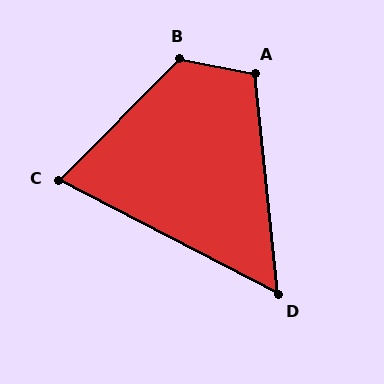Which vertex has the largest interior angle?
B, at approximately 123 degrees.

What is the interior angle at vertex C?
Approximately 73 degrees (acute).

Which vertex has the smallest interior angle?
D, at approximately 57 degrees.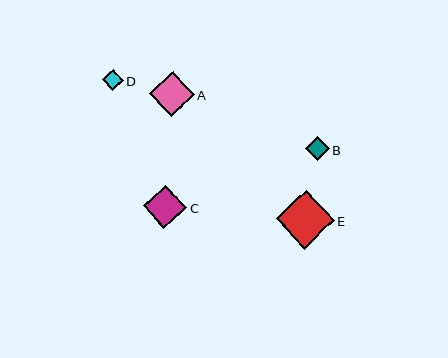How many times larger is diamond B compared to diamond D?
Diamond B is approximately 1.1 times the size of diamond D.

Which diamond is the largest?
Diamond E is the largest with a size of approximately 58 pixels.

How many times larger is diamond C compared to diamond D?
Diamond C is approximately 2.0 times the size of diamond D.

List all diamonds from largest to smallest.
From largest to smallest: E, A, C, B, D.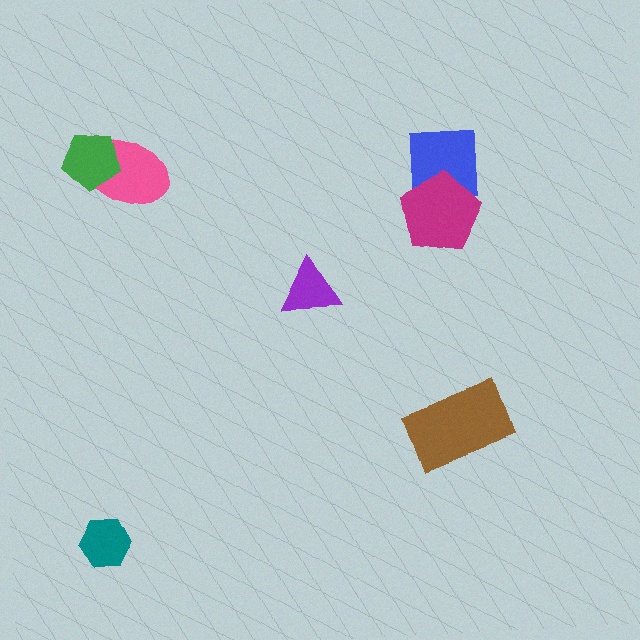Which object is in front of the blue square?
The magenta pentagon is in front of the blue square.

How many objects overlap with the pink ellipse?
1 object overlaps with the pink ellipse.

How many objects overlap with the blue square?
1 object overlaps with the blue square.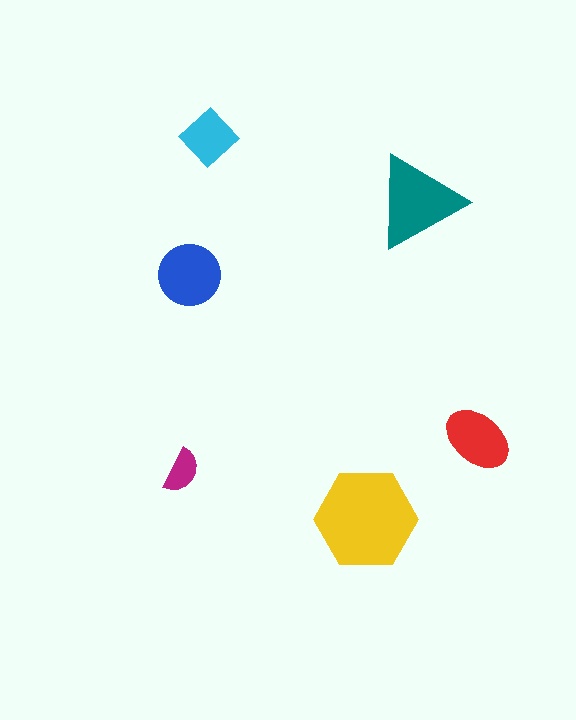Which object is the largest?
The yellow hexagon.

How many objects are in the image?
There are 6 objects in the image.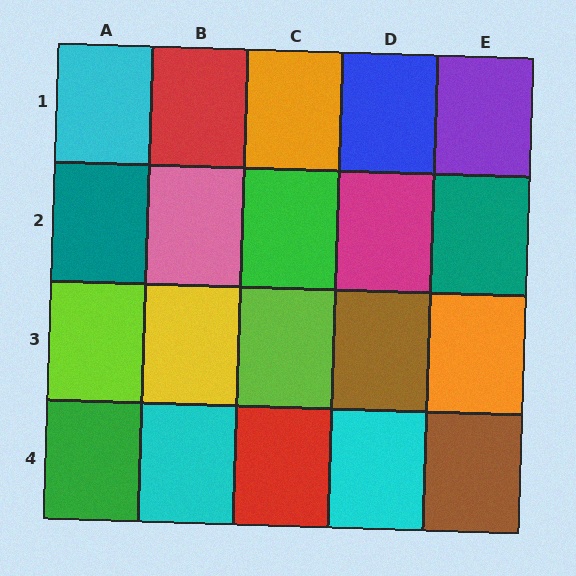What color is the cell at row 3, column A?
Lime.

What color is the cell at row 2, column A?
Teal.